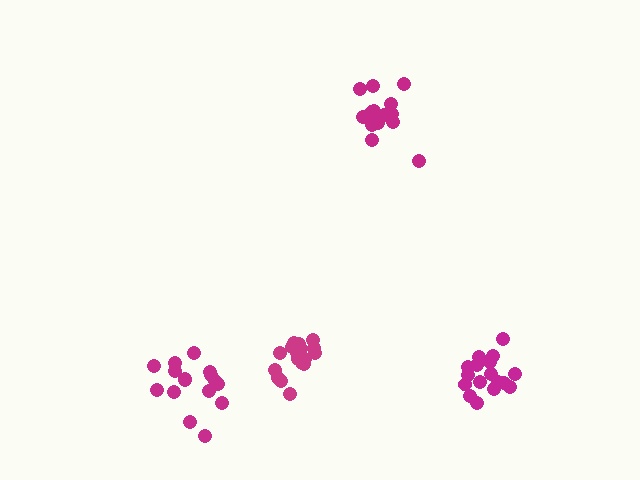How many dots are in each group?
Group 1: 17 dots, Group 2: 17 dots, Group 3: 14 dots, Group 4: 16 dots (64 total).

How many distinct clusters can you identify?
There are 4 distinct clusters.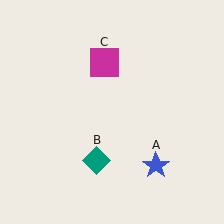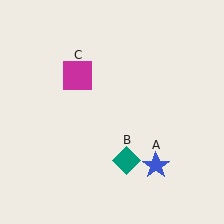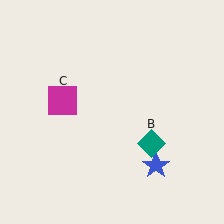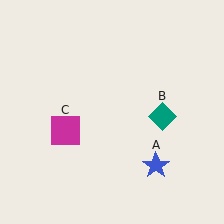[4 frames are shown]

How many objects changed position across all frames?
2 objects changed position: teal diamond (object B), magenta square (object C).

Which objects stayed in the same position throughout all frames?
Blue star (object A) remained stationary.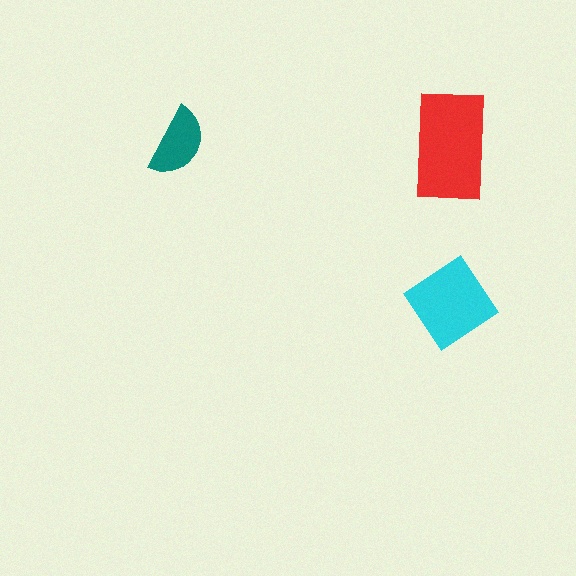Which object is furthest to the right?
The cyan diamond is rightmost.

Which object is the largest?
The red rectangle.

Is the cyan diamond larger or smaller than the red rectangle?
Smaller.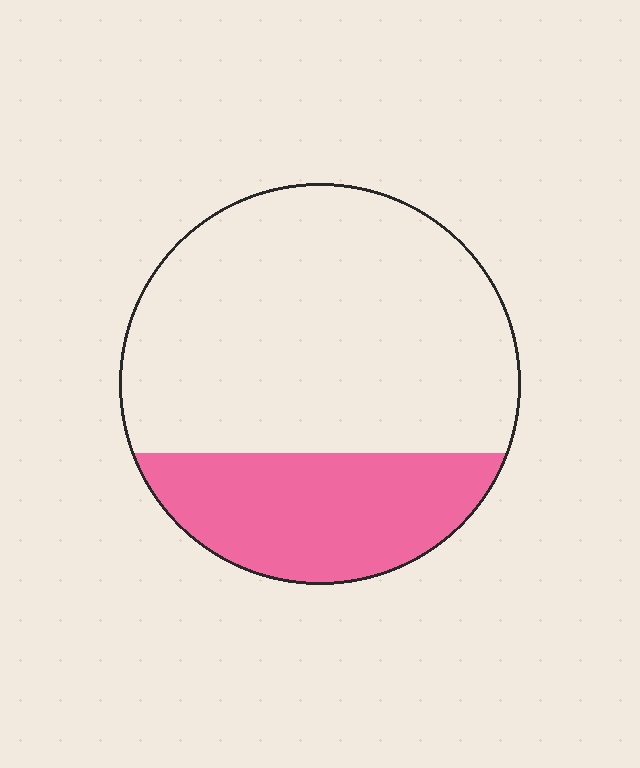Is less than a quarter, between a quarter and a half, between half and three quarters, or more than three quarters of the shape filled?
Between a quarter and a half.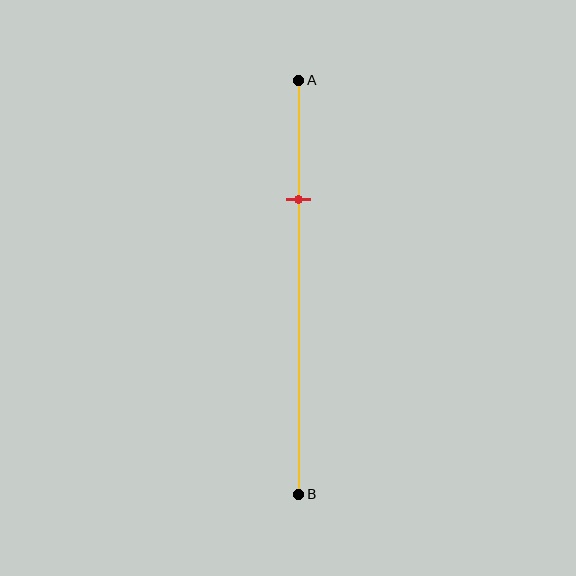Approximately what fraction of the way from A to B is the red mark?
The red mark is approximately 30% of the way from A to B.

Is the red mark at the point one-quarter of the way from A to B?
No, the mark is at about 30% from A, not at the 25% one-quarter point.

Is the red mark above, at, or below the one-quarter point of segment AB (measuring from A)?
The red mark is below the one-quarter point of segment AB.